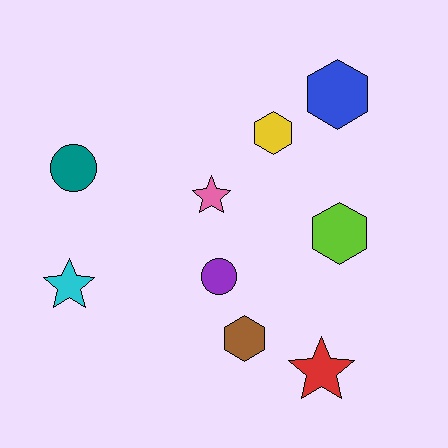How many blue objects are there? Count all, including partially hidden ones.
There is 1 blue object.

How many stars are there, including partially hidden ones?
There are 3 stars.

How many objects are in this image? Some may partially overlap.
There are 9 objects.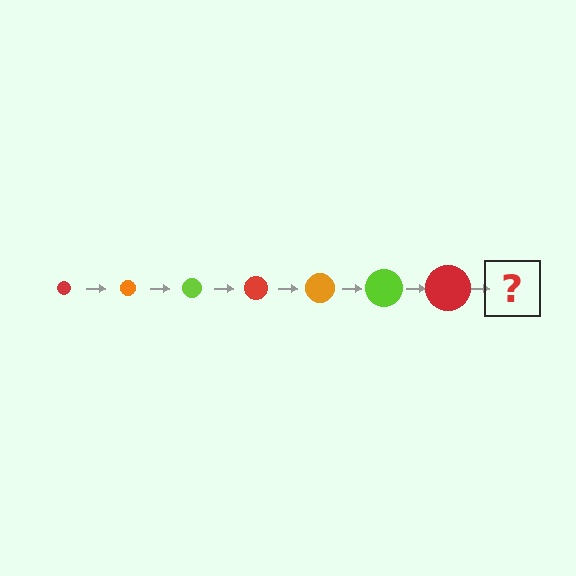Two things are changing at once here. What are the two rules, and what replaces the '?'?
The two rules are that the circle grows larger each step and the color cycles through red, orange, and lime. The '?' should be an orange circle, larger than the previous one.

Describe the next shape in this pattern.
It should be an orange circle, larger than the previous one.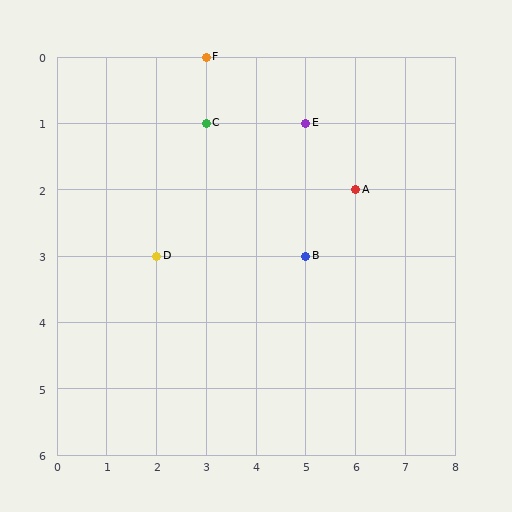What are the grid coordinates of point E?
Point E is at grid coordinates (5, 1).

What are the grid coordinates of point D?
Point D is at grid coordinates (2, 3).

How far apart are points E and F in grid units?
Points E and F are 2 columns and 1 row apart (about 2.2 grid units diagonally).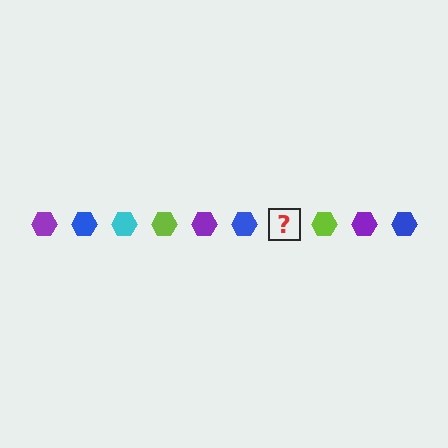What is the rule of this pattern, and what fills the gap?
The rule is that the pattern cycles through purple, blue, cyan, lime hexagons. The gap should be filled with a cyan hexagon.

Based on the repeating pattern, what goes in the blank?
The blank should be a cyan hexagon.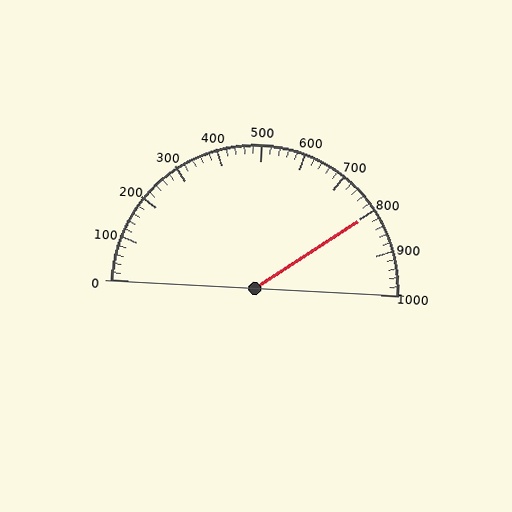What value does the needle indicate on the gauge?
The needle indicates approximately 800.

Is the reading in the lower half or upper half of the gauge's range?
The reading is in the upper half of the range (0 to 1000).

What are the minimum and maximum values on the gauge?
The gauge ranges from 0 to 1000.